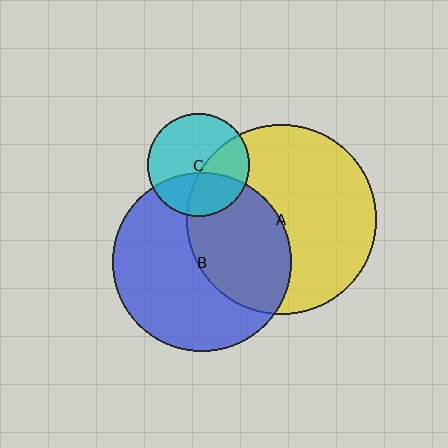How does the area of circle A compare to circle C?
Approximately 3.5 times.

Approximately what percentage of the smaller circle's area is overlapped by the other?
Approximately 45%.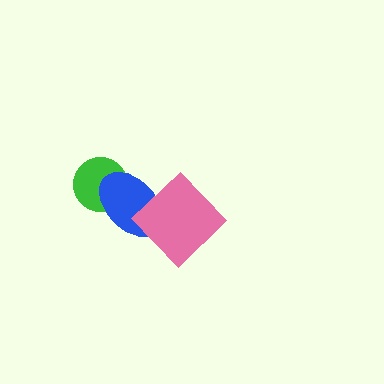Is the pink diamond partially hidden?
No, no other shape covers it.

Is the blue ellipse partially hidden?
Yes, it is partially covered by another shape.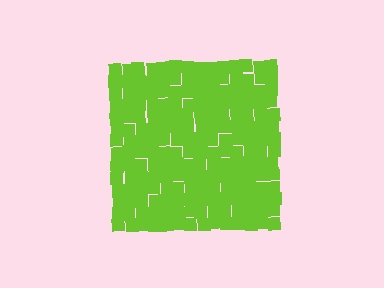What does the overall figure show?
The overall figure shows a square.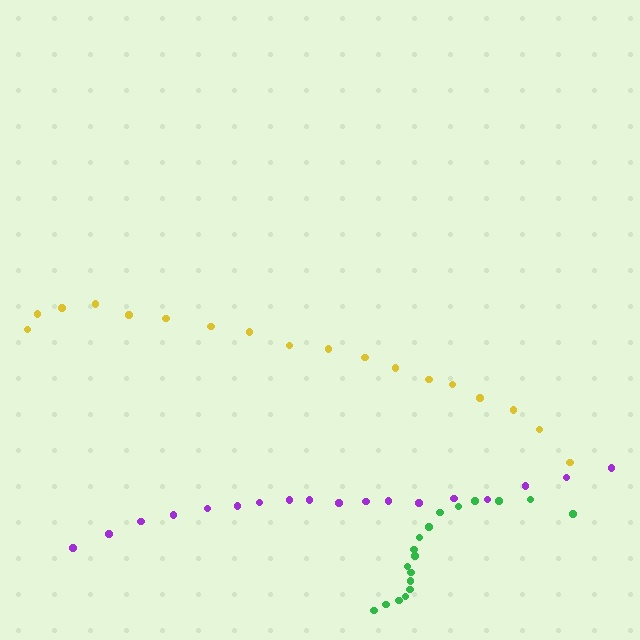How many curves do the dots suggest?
There are 3 distinct paths.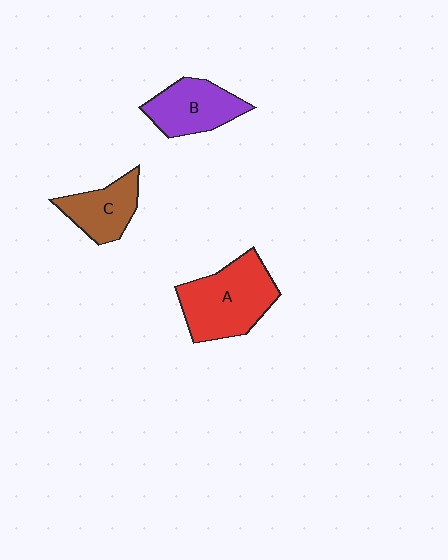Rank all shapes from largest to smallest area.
From largest to smallest: A (red), B (purple), C (brown).